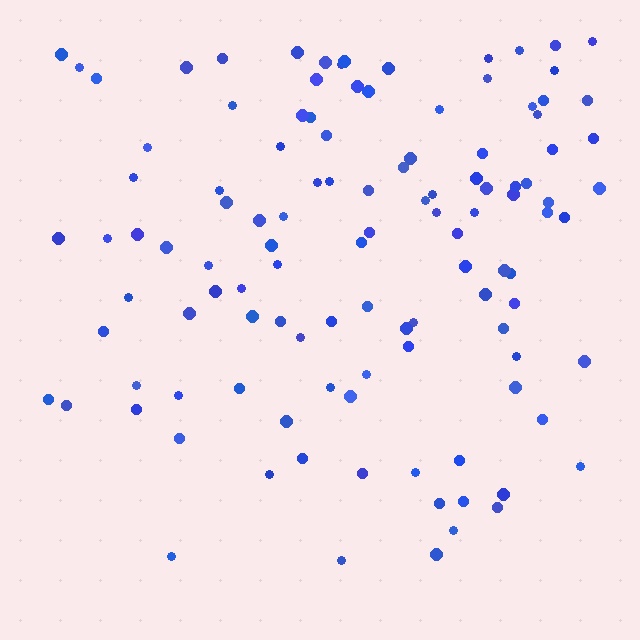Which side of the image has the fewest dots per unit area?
The bottom.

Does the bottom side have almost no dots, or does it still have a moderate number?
Still a moderate number, just noticeably fewer than the top.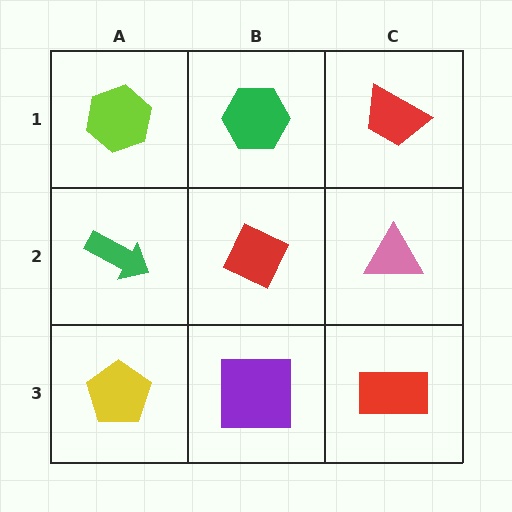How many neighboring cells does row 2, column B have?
4.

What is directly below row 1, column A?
A green arrow.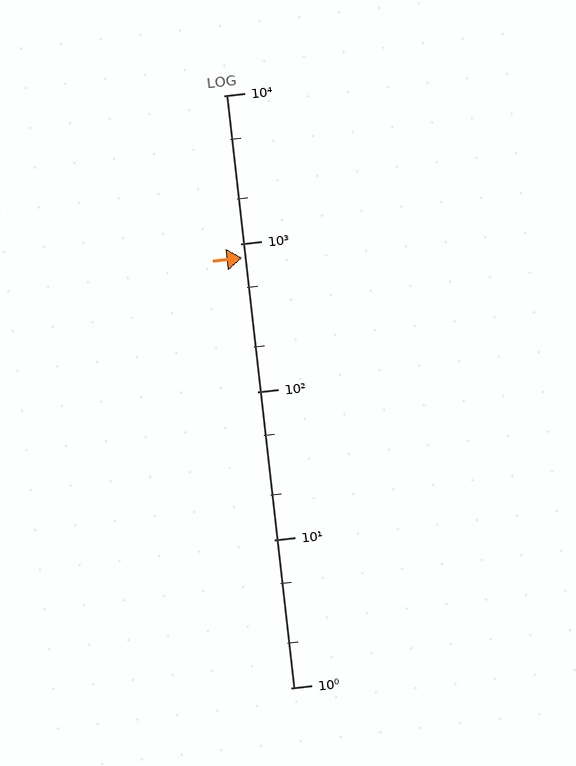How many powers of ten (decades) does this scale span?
The scale spans 4 decades, from 1 to 10000.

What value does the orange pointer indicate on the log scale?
The pointer indicates approximately 800.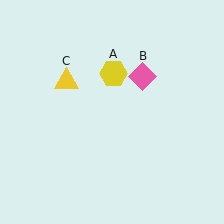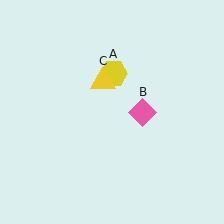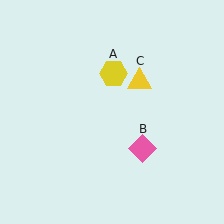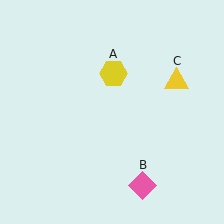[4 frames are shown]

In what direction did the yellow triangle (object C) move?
The yellow triangle (object C) moved right.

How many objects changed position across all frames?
2 objects changed position: pink diamond (object B), yellow triangle (object C).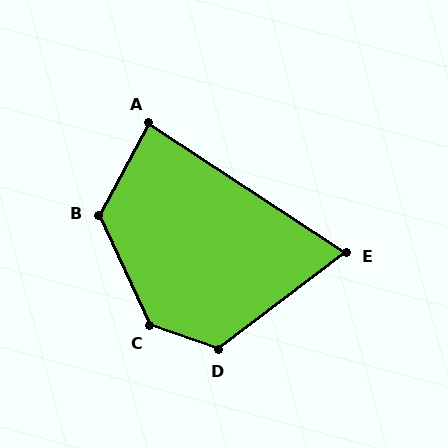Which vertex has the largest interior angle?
C, at approximately 134 degrees.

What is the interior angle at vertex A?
Approximately 85 degrees (approximately right).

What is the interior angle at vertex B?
Approximately 126 degrees (obtuse).